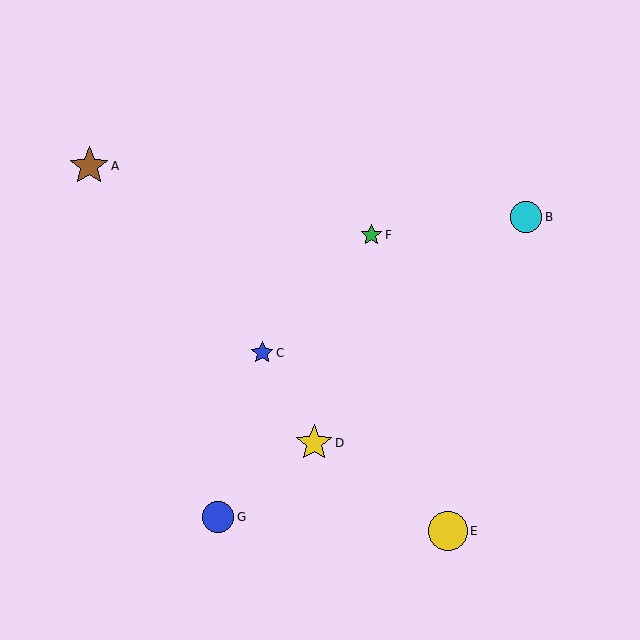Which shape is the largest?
The yellow circle (labeled E) is the largest.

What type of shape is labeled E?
Shape E is a yellow circle.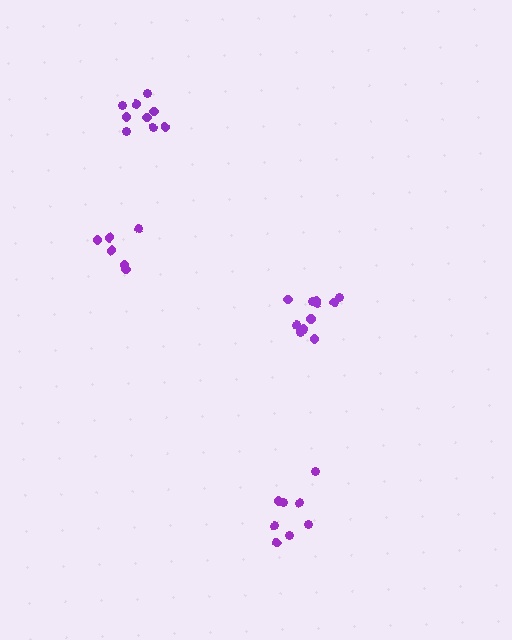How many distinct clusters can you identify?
There are 4 distinct clusters.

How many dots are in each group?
Group 1: 9 dots, Group 2: 6 dots, Group 3: 11 dots, Group 4: 8 dots (34 total).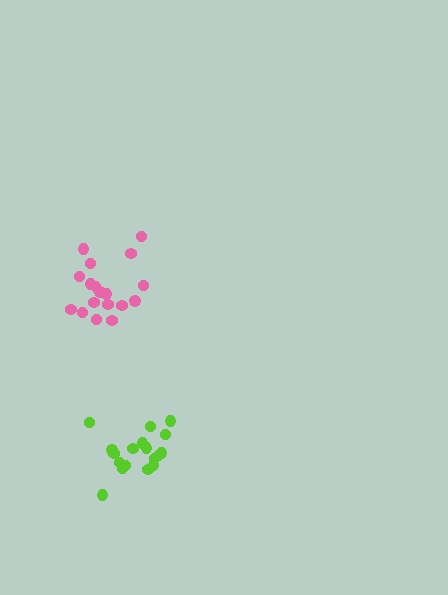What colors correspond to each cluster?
The clusters are colored: lime, pink.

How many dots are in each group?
Group 1: 18 dots, Group 2: 18 dots (36 total).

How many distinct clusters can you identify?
There are 2 distinct clusters.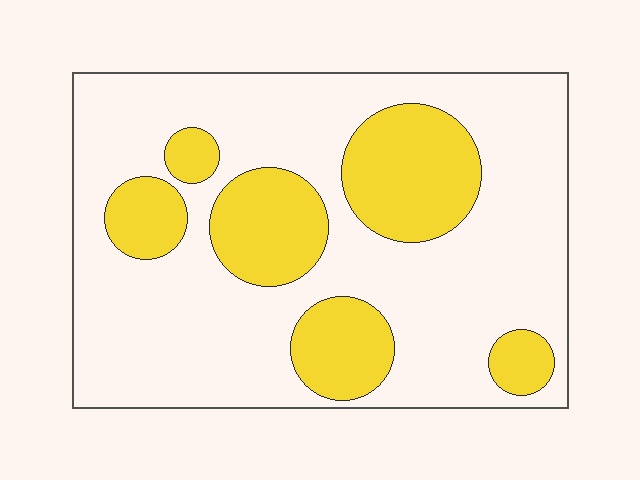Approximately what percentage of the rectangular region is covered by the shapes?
Approximately 30%.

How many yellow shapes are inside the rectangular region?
6.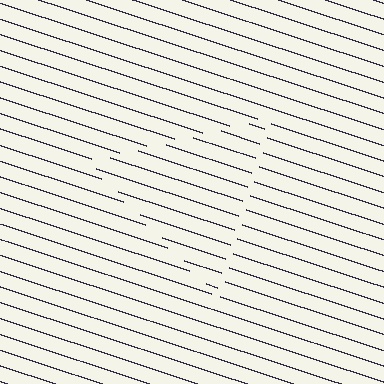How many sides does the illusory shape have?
3 sides — the line-ends trace a triangle.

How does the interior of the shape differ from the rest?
The interior of the shape contains the same grating, shifted by half a period — the contour is defined by the phase discontinuity where line-ends from the inner and outer gratings abut.